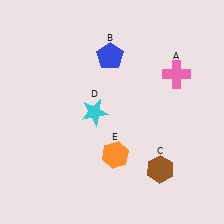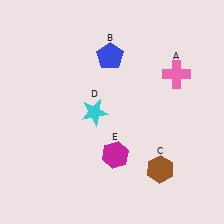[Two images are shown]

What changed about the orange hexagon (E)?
In Image 1, E is orange. In Image 2, it changed to magenta.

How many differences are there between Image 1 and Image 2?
There is 1 difference between the two images.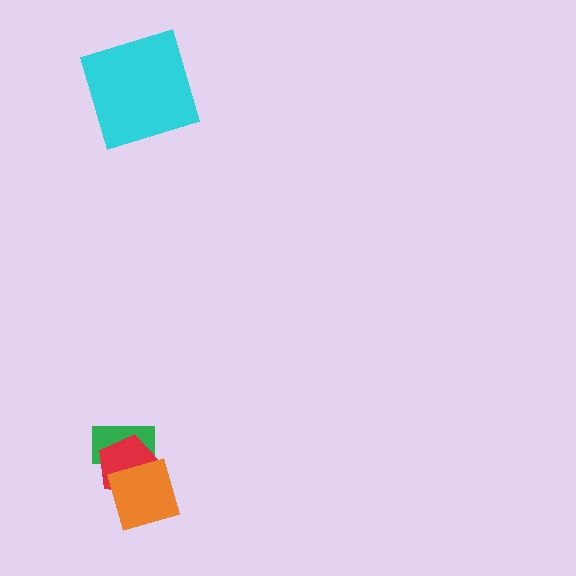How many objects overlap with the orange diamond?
2 objects overlap with the orange diamond.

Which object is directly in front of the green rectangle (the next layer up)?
The red pentagon is directly in front of the green rectangle.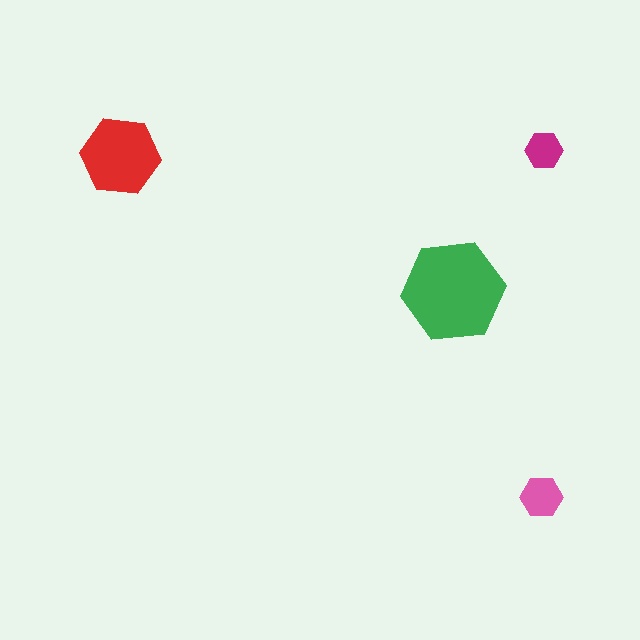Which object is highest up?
The magenta hexagon is topmost.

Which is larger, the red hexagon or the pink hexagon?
The red one.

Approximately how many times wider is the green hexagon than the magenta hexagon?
About 3 times wider.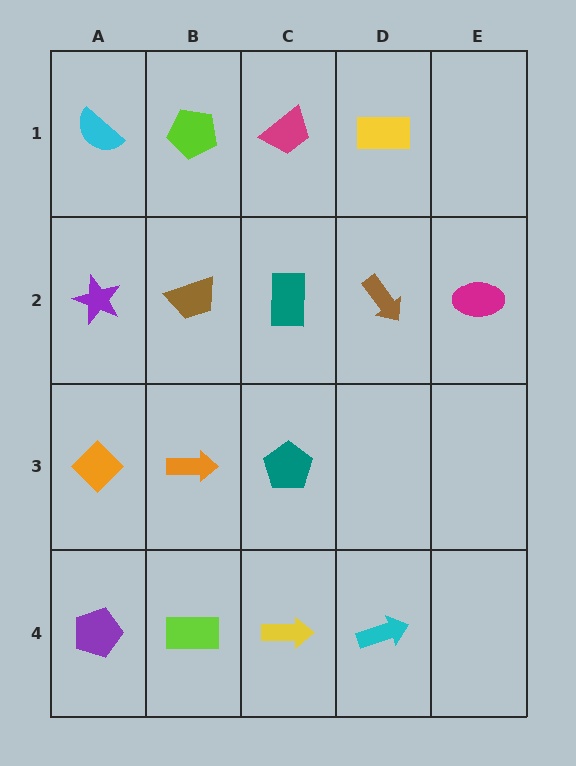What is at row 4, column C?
A yellow arrow.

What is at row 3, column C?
A teal pentagon.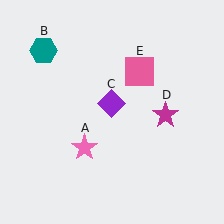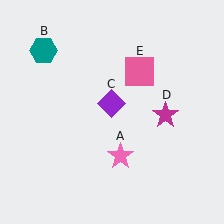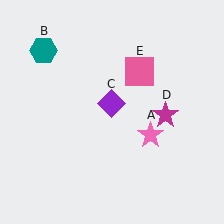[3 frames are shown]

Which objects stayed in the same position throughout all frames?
Teal hexagon (object B) and purple diamond (object C) and magenta star (object D) and pink square (object E) remained stationary.